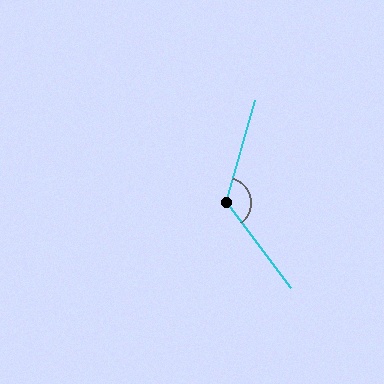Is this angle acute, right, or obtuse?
It is obtuse.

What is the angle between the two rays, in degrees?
Approximately 127 degrees.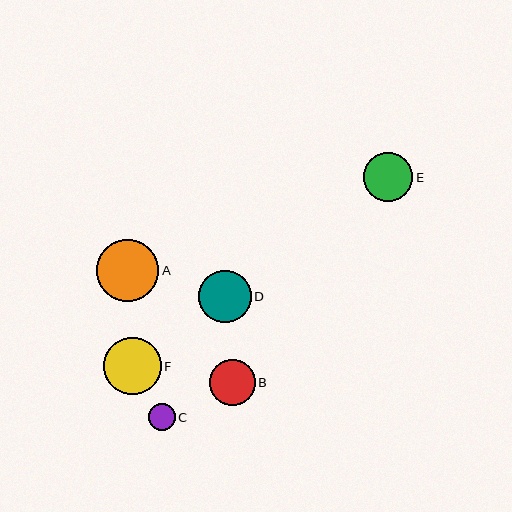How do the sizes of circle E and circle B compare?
Circle E and circle B are approximately the same size.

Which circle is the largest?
Circle A is the largest with a size of approximately 63 pixels.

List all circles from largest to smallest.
From largest to smallest: A, F, D, E, B, C.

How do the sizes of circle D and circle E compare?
Circle D and circle E are approximately the same size.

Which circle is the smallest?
Circle C is the smallest with a size of approximately 27 pixels.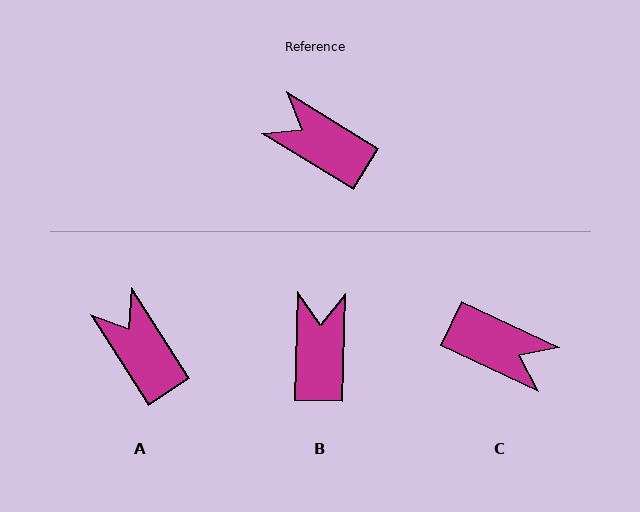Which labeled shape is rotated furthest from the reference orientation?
C, about 173 degrees away.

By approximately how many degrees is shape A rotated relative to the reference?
Approximately 26 degrees clockwise.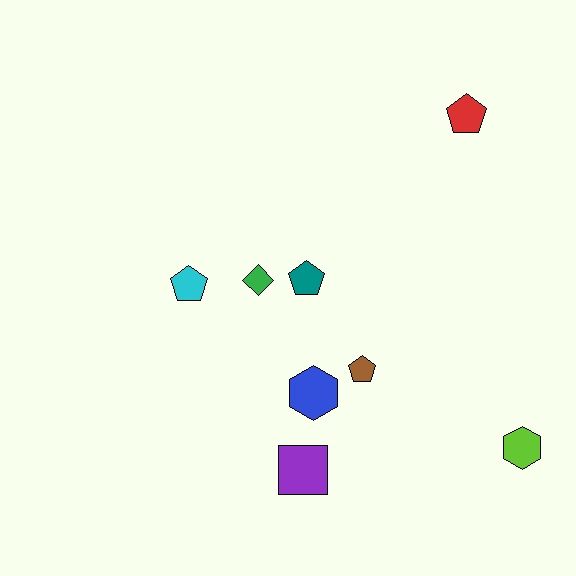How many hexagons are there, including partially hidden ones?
There are 2 hexagons.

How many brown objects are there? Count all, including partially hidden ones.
There is 1 brown object.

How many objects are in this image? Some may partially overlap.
There are 8 objects.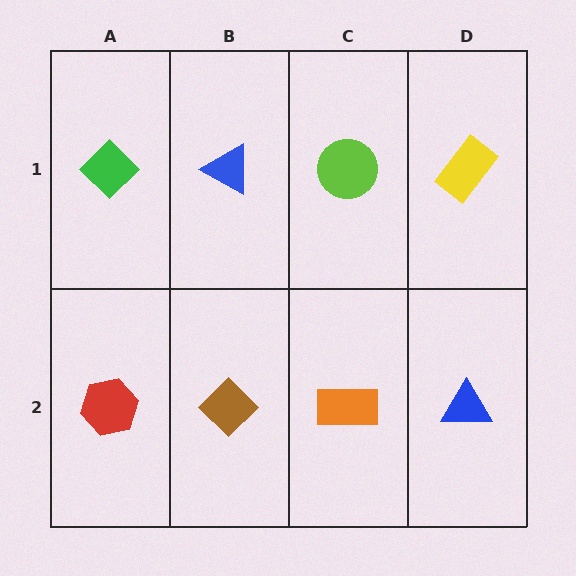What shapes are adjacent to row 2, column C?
A lime circle (row 1, column C), a brown diamond (row 2, column B), a blue triangle (row 2, column D).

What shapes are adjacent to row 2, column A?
A green diamond (row 1, column A), a brown diamond (row 2, column B).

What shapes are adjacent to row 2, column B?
A blue triangle (row 1, column B), a red hexagon (row 2, column A), an orange rectangle (row 2, column C).